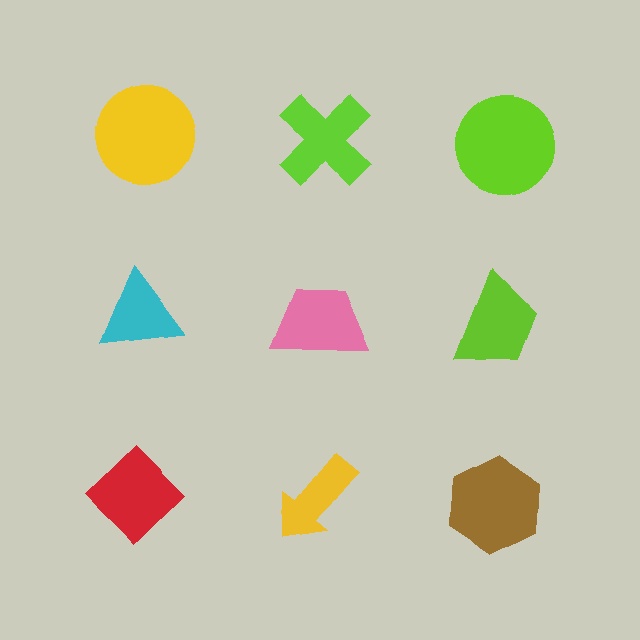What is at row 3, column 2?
A yellow arrow.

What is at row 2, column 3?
A lime trapezoid.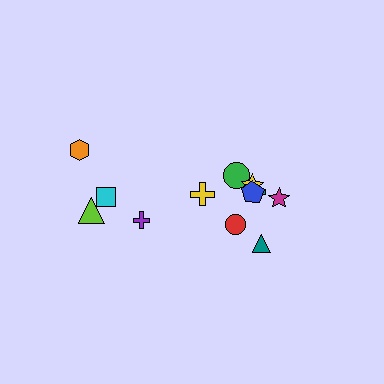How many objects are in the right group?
There are 8 objects.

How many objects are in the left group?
There are 4 objects.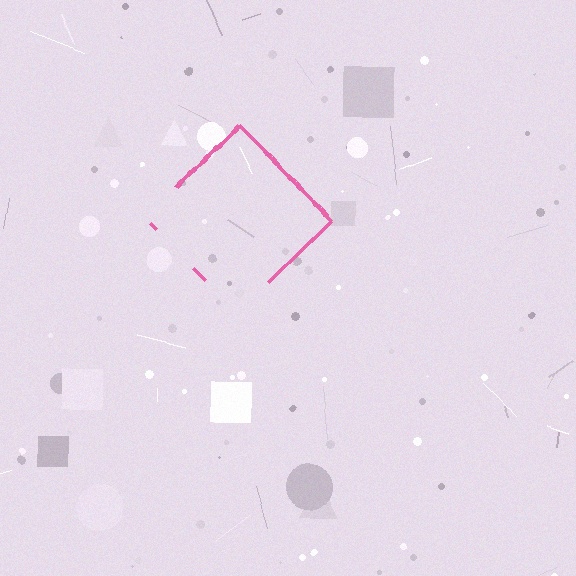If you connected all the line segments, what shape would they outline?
They would outline a diamond.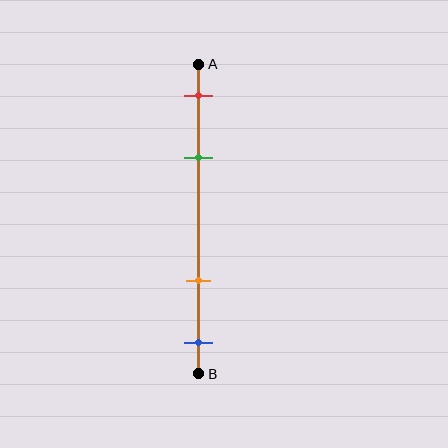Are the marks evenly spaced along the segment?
No, the marks are not evenly spaced.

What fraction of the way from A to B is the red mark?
The red mark is approximately 10% (0.1) of the way from A to B.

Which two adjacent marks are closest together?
The red and green marks are the closest adjacent pair.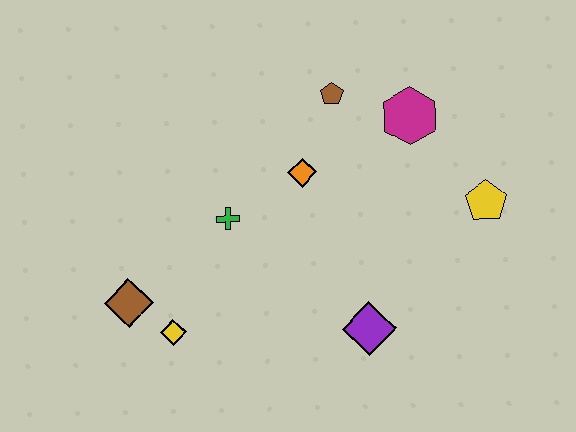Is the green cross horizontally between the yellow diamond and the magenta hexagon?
Yes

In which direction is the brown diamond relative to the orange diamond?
The brown diamond is to the left of the orange diamond.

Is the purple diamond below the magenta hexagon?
Yes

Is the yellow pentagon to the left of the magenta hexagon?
No